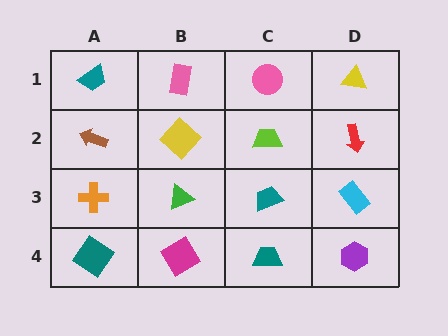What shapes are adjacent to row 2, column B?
A pink rectangle (row 1, column B), a green triangle (row 3, column B), a brown arrow (row 2, column A), a lime trapezoid (row 2, column C).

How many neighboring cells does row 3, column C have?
4.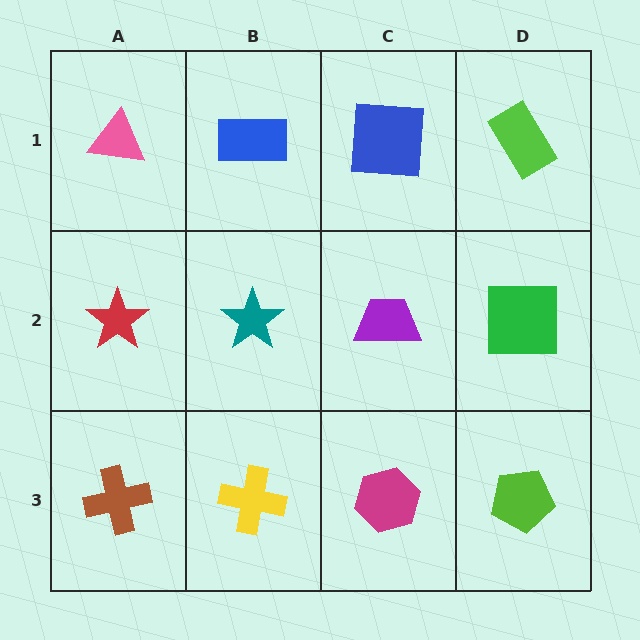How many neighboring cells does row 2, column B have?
4.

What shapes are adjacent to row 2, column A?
A pink triangle (row 1, column A), a brown cross (row 3, column A), a teal star (row 2, column B).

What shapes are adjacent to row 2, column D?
A lime rectangle (row 1, column D), a lime pentagon (row 3, column D), a purple trapezoid (row 2, column C).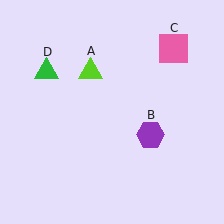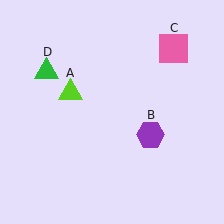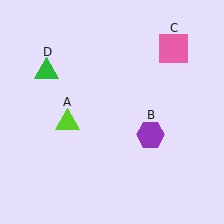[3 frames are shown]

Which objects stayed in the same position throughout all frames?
Purple hexagon (object B) and pink square (object C) and green triangle (object D) remained stationary.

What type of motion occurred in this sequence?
The lime triangle (object A) rotated counterclockwise around the center of the scene.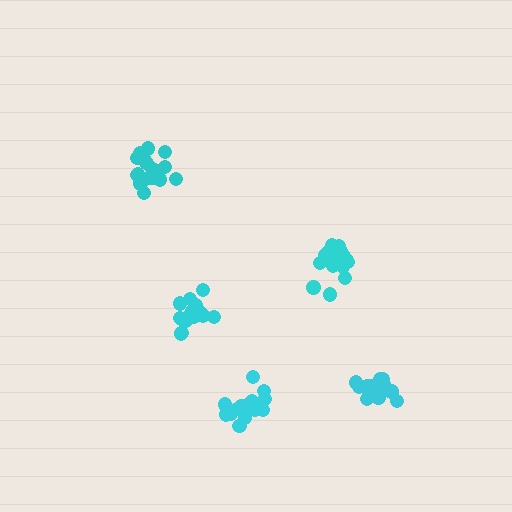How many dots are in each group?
Group 1: 19 dots, Group 2: 19 dots, Group 3: 16 dots, Group 4: 18 dots, Group 5: 19 dots (91 total).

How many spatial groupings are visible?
There are 5 spatial groupings.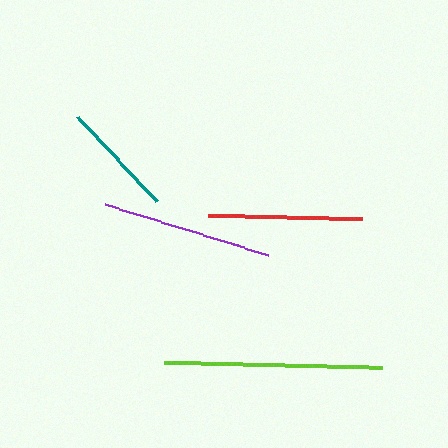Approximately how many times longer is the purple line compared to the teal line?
The purple line is approximately 1.5 times the length of the teal line.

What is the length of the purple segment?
The purple segment is approximately 170 pixels long.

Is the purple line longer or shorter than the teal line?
The purple line is longer than the teal line.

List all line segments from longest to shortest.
From longest to shortest: lime, purple, red, teal.